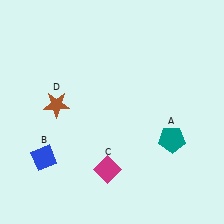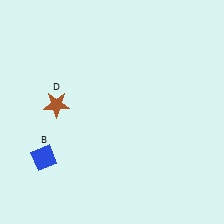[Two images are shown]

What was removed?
The teal pentagon (A), the magenta diamond (C) were removed in Image 2.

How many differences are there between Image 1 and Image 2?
There are 2 differences between the two images.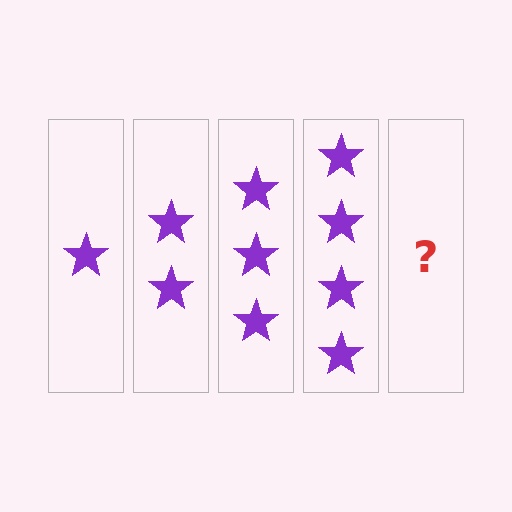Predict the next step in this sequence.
The next step is 5 stars.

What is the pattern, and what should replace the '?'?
The pattern is that each step adds one more star. The '?' should be 5 stars.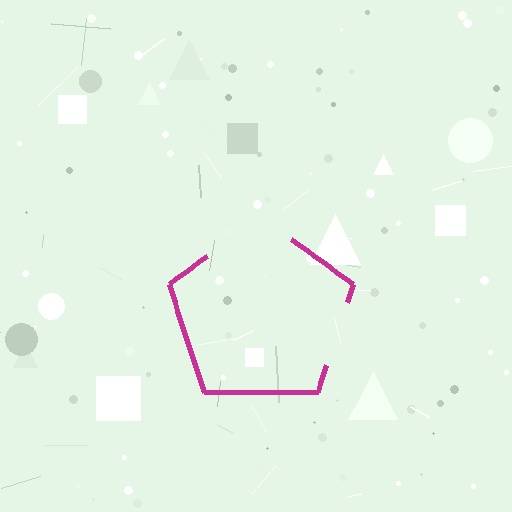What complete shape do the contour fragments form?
The contour fragments form a pentagon.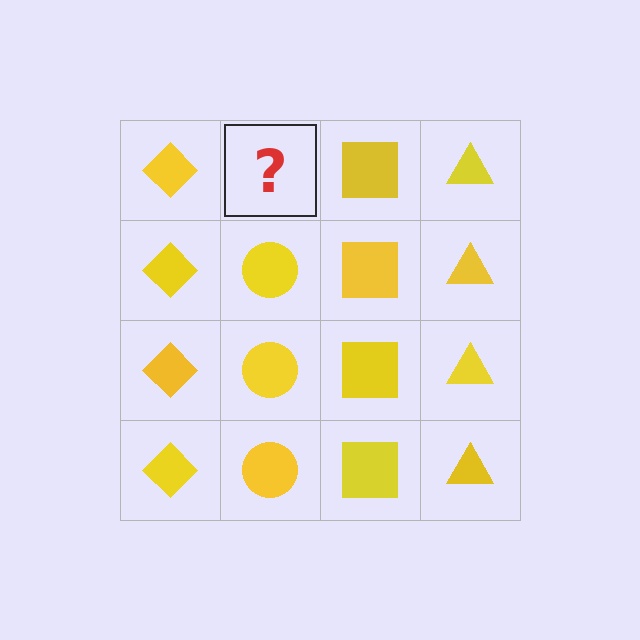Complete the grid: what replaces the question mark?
The question mark should be replaced with a yellow circle.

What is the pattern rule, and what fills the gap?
The rule is that each column has a consistent shape. The gap should be filled with a yellow circle.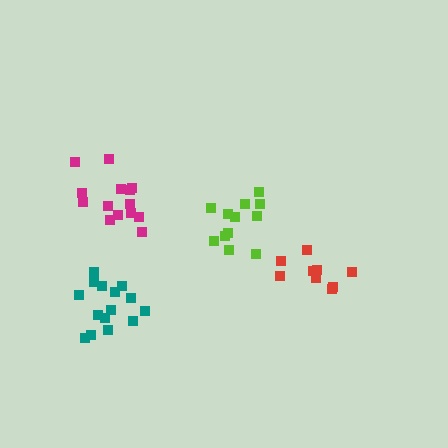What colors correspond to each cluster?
The clusters are colored: teal, red, magenta, lime.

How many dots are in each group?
Group 1: 15 dots, Group 2: 9 dots, Group 3: 14 dots, Group 4: 12 dots (50 total).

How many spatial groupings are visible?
There are 4 spatial groupings.